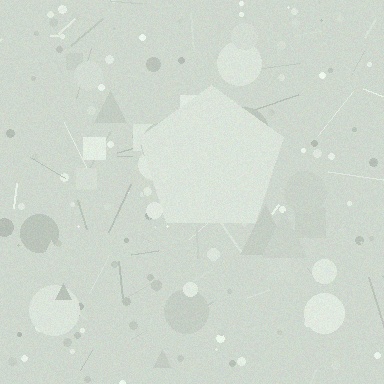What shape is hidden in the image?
A pentagon is hidden in the image.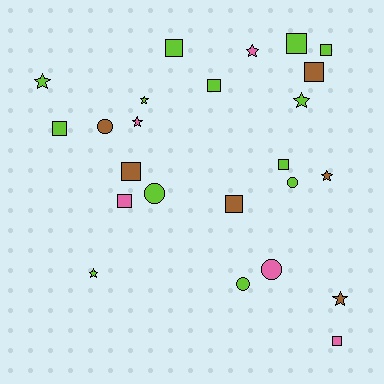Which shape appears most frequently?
Square, with 11 objects.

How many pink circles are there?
There is 1 pink circle.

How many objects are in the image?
There are 24 objects.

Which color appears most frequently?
Lime, with 13 objects.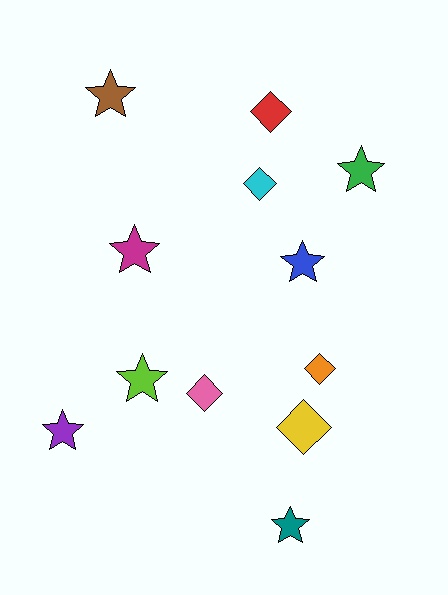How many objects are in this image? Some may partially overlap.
There are 12 objects.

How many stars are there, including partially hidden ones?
There are 7 stars.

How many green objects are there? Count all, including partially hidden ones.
There is 1 green object.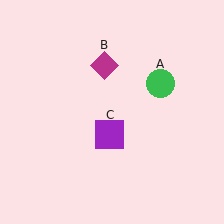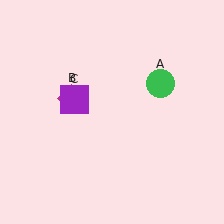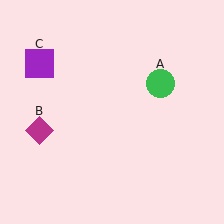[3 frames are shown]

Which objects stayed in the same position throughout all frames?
Green circle (object A) remained stationary.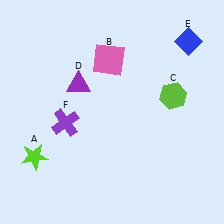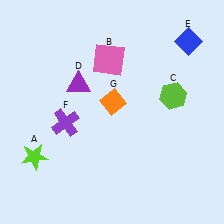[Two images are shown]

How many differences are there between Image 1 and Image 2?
There is 1 difference between the two images.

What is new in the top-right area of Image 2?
An orange diamond (G) was added in the top-right area of Image 2.